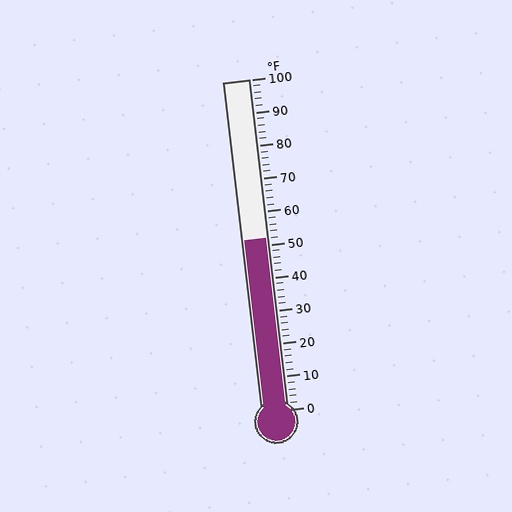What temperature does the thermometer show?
The thermometer shows approximately 52°F.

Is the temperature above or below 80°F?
The temperature is below 80°F.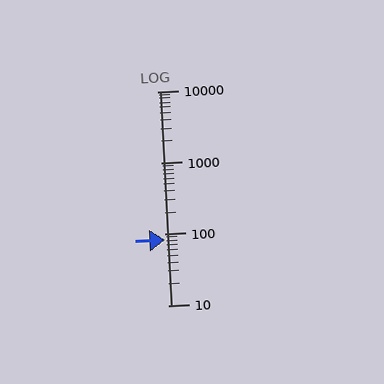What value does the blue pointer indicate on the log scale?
The pointer indicates approximately 82.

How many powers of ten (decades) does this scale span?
The scale spans 3 decades, from 10 to 10000.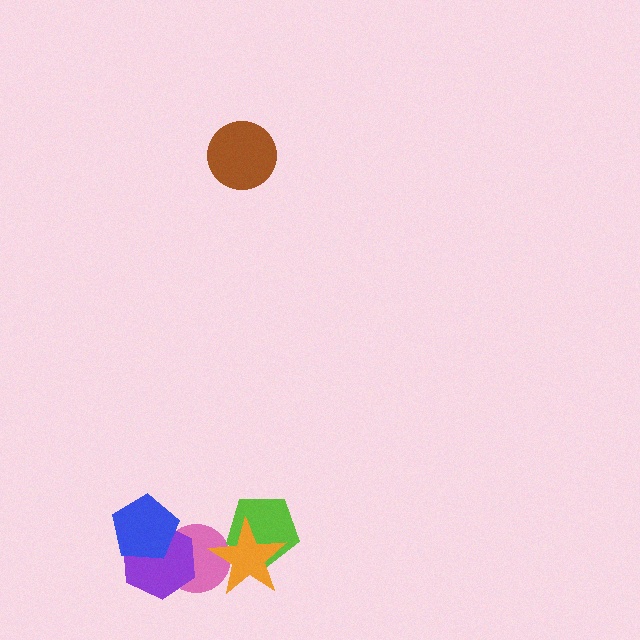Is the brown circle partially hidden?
No, no other shape covers it.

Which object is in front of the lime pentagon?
The orange star is in front of the lime pentagon.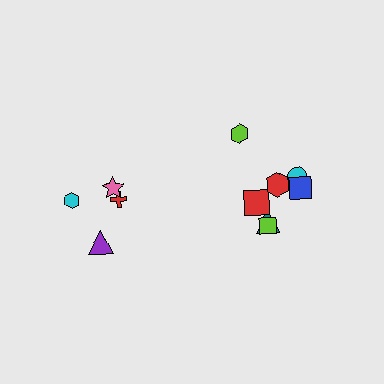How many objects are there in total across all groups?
There are 11 objects.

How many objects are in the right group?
There are 7 objects.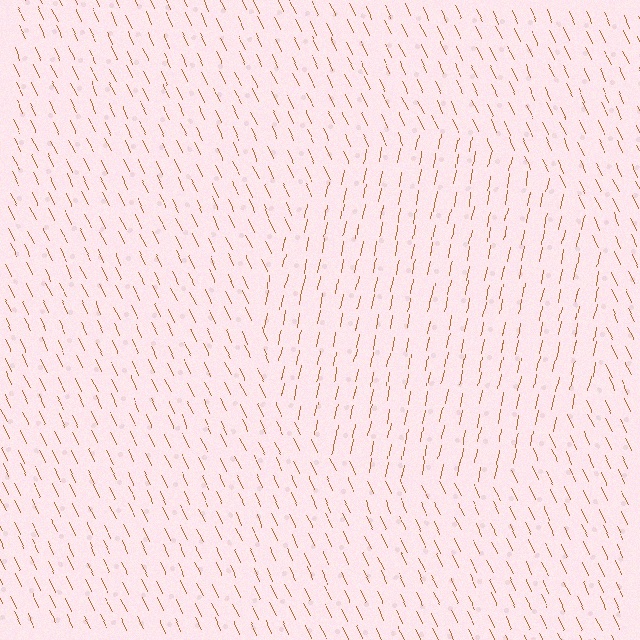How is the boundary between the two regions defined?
The boundary is defined purely by a change in line orientation (approximately 37 degrees difference). All lines are the same color and thickness.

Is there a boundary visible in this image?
Yes, there is a texture boundary formed by a change in line orientation.